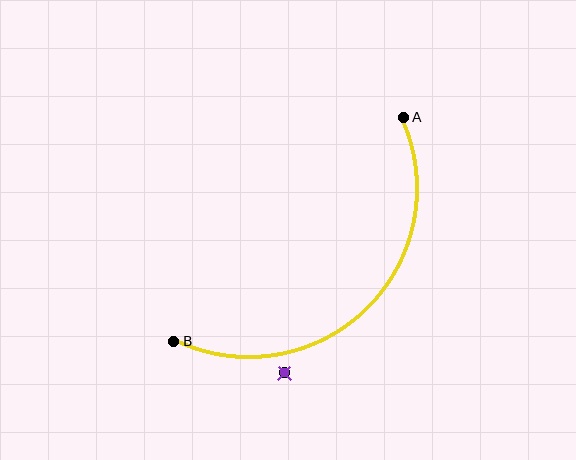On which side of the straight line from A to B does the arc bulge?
The arc bulges below and to the right of the straight line connecting A and B.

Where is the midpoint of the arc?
The arc midpoint is the point on the curve farthest from the straight line joining A and B. It sits below and to the right of that line.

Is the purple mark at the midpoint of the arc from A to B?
No — the purple mark does not lie on the arc at all. It sits slightly outside the curve.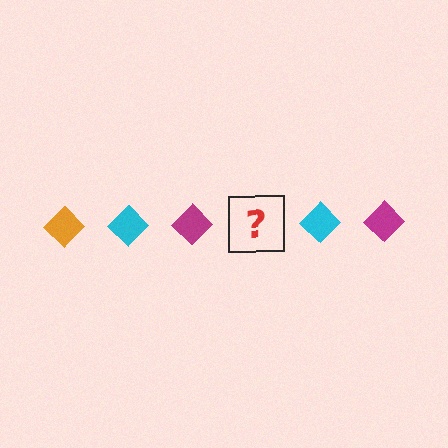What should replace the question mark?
The question mark should be replaced with an orange diamond.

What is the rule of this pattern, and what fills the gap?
The rule is that the pattern cycles through orange, cyan, magenta diamonds. The gap should be filled with an orange diamond.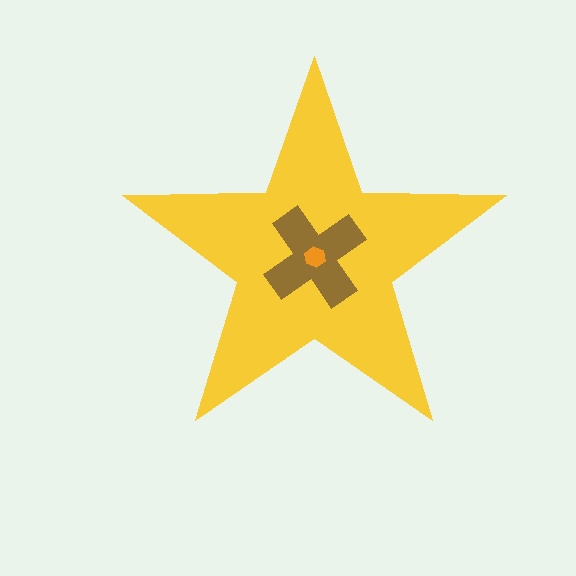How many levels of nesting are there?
3.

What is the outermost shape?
The yellow star.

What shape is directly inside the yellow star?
The brown cross.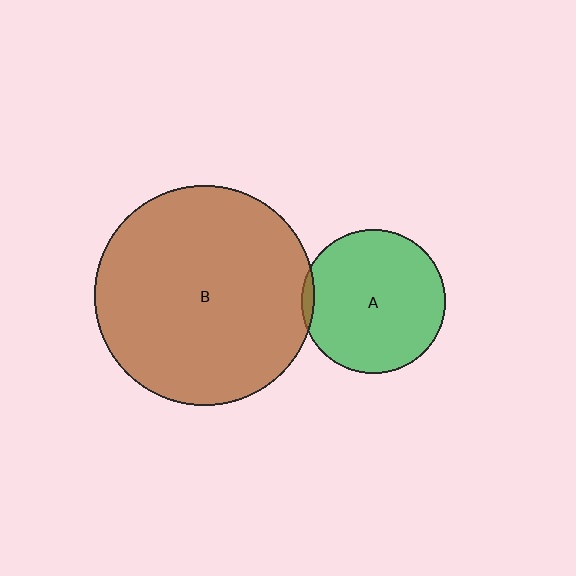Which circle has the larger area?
Circle B (brown).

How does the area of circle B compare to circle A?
Approximately 2.3 times.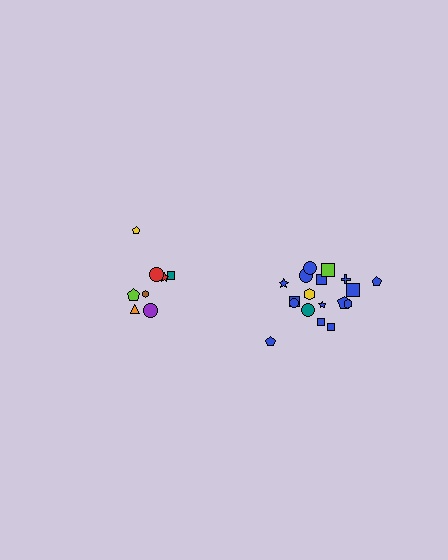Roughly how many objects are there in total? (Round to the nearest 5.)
Roughly 25 objects in total.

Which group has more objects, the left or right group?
The right group.